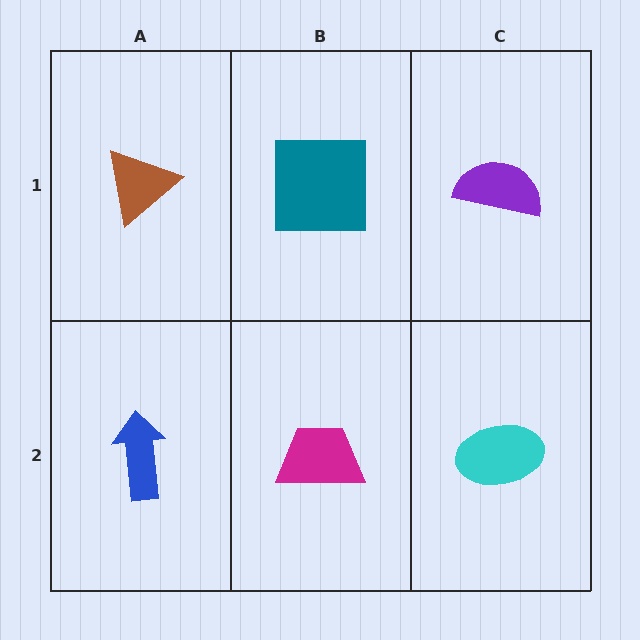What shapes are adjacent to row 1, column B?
A magenta trapezoid (row 2, column B), a brown triangle (row 1, column A), a purple semicircle (row 1, column C).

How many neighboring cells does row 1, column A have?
2.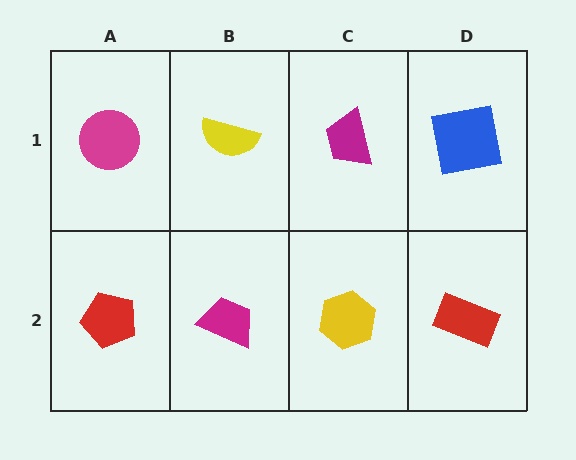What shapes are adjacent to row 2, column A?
A magenta circle (row 1, column A), a magenta trapezoid (row 2, column B).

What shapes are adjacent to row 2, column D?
A blue square (row 1, column D), a yellow hexagon (row 2, column C).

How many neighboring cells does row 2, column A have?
2.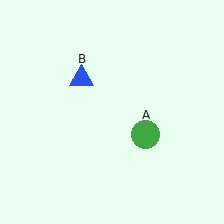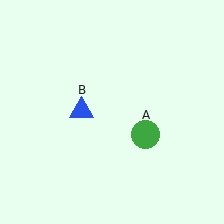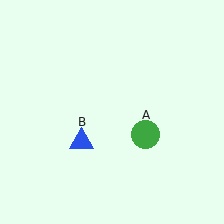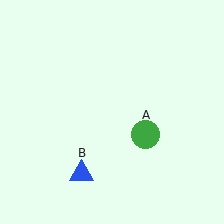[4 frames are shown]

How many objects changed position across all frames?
1 object changed position: blue triangle (object B).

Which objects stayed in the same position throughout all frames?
Green circle (object A) remained stationary.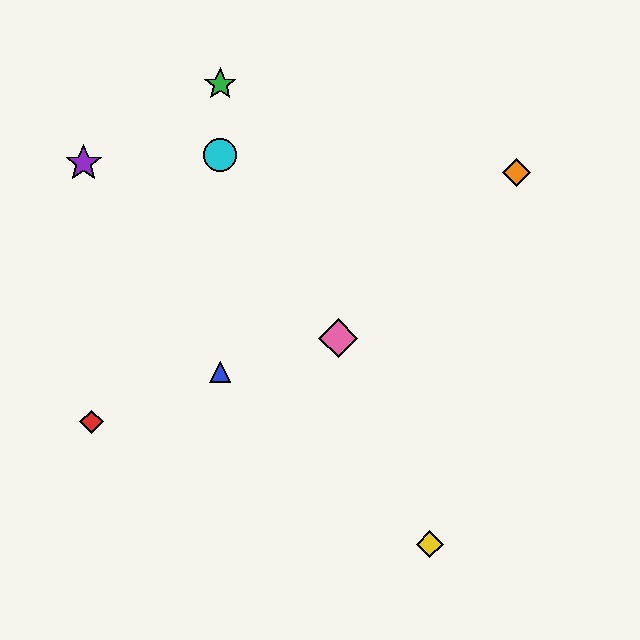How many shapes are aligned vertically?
3 shapes (the blue triangle, the green star, the cyan circle) are aligned vertically.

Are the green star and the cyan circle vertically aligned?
Yes, both are at x≈220.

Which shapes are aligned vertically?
The blue triangle, the green star, the cyan circle are aligned vertically.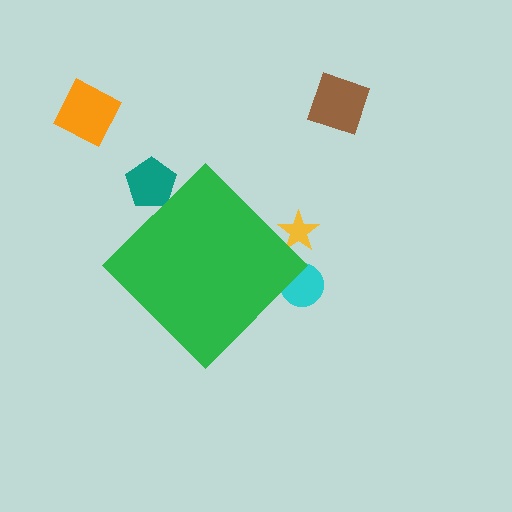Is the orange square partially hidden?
No, the orange square is fully visible.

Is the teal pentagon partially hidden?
Yes, the teal pentagon is partially hidden behind the green diamond.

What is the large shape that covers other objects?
A green diamond.